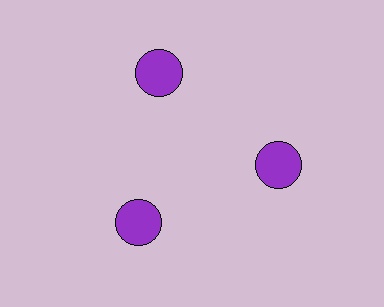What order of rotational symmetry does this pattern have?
This pattern has 3-fold rotational symmetry.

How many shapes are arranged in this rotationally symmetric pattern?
There are 3 shapes, arranged in 3 groups of 1.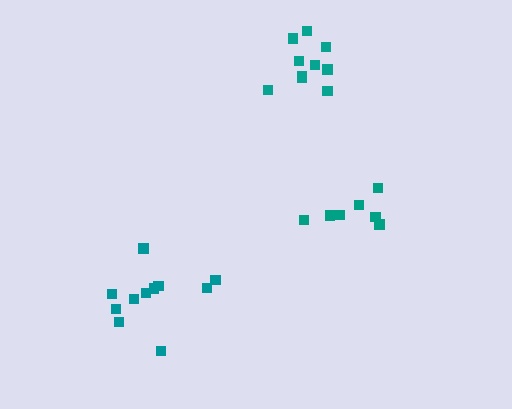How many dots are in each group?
Group 1: 7 dots, Group 2: 10 dots, Group 3: 11 dots (28 total).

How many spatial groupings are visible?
There are 3 spatial groupings.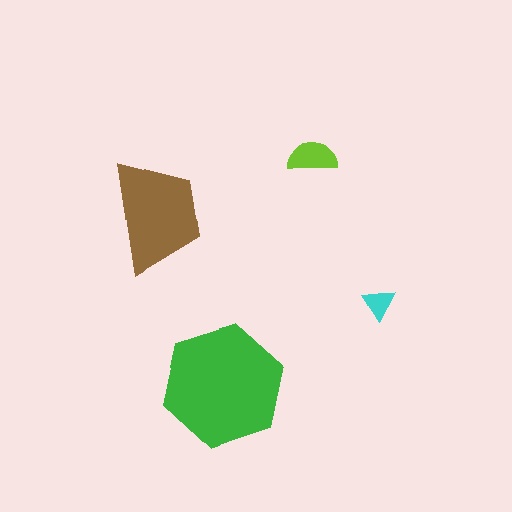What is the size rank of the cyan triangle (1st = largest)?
4th.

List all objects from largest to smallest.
The green hexagon, the brown trapezoid, the lime semicircle, the cyan triangle.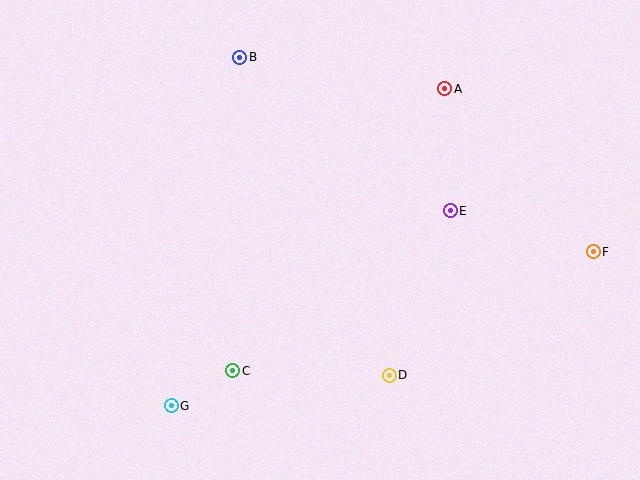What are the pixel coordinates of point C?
Point C is at (233, 371).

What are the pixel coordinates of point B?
Point B is at (240, 57).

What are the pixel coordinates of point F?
Point F is at (593, 252).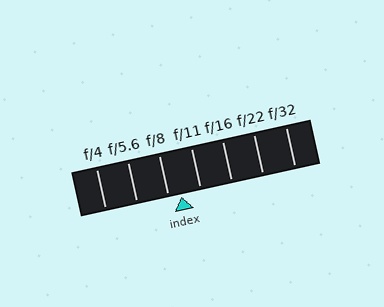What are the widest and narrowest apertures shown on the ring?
The widest aperture shown is f/4 and the narrowest is f/32.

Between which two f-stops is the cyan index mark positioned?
The index mark is between f/8 and f/11.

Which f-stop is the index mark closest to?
The index mark is closest to f/8.